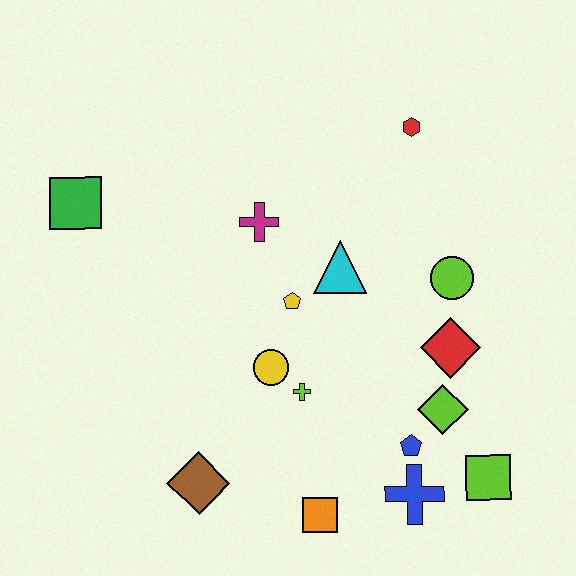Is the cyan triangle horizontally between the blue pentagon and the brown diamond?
Yes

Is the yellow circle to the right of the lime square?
No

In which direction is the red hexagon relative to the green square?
The red hexagon is to the right of the green square.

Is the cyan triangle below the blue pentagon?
No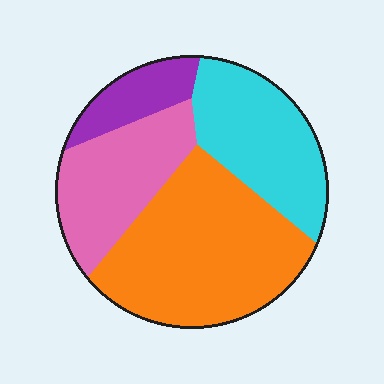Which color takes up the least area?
Purple, at roughly 10%.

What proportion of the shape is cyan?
Cyan takes up about one quarter (1/4) of the shape.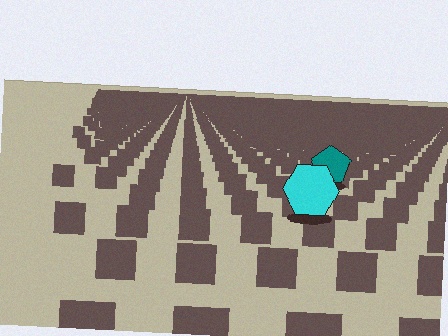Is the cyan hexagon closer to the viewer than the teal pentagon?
Yes. The cyan hexagon is closer — you can tell from the texture gradient: the ground texture is coarser near it.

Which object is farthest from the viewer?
The teal pentagon is farthest from the viewer. It appears smaller and the ground texture around it is denser.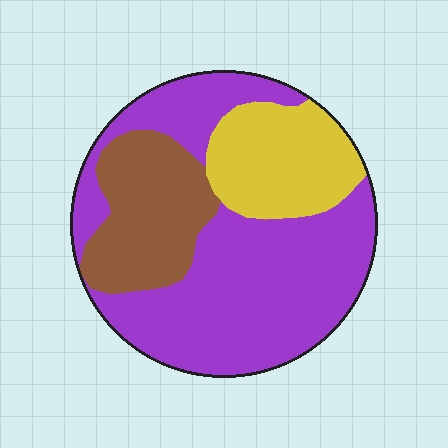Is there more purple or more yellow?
Purple.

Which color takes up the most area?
Purple, at roughly 60%.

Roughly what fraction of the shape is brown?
Brown takes up about one fifth (1/5) of the shape.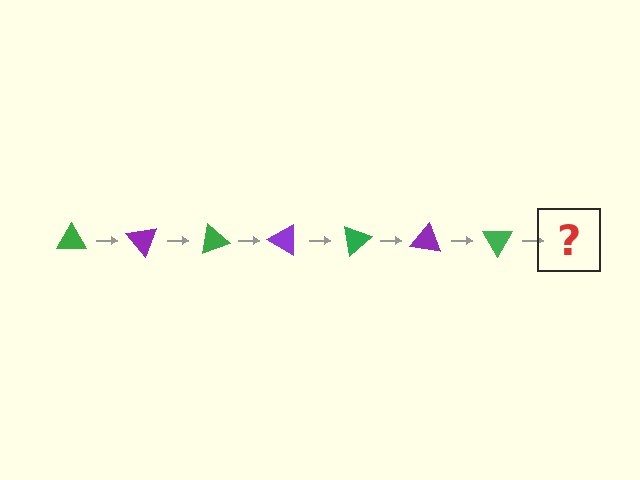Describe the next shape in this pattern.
It should be a purple triangle, rotated 350 degrees from the start.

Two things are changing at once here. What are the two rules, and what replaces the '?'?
The two rules are that it rotates 50 degrees each step and the color cycles through green and purple. The '?' should be a purple triangle, rotated 350 degrees from the start.